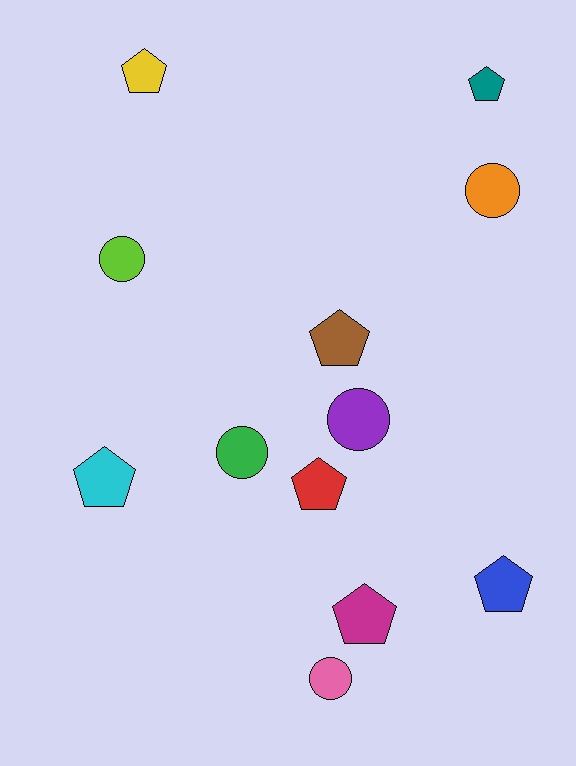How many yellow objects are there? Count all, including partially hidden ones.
There is 1 yellow object.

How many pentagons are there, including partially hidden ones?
There are 7 pentagons.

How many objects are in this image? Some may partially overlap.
There are 12 objects.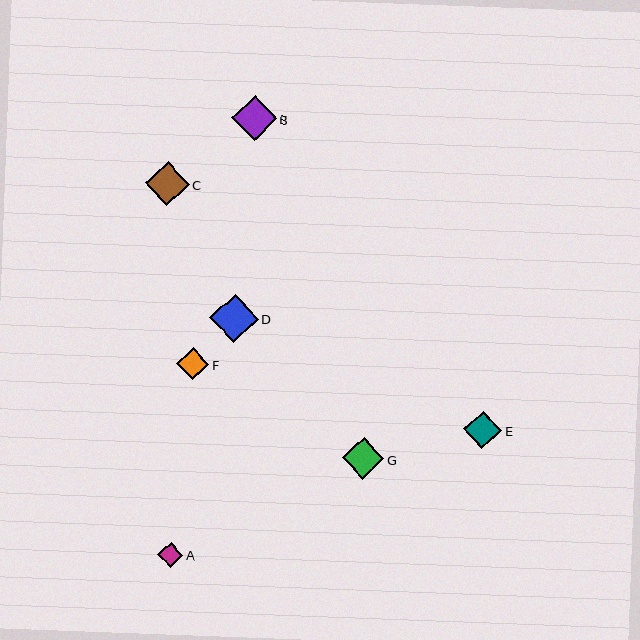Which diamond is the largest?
Diamond D is the largest with a size of approximately 48 pixels.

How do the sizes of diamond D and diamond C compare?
Diamond D and diamond C are approximately the same size.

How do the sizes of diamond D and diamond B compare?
Diamond D and diamond B are approximately the same size.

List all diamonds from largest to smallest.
From largest to smallest: D, B, C, G, E, F, A.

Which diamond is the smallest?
Diamond A is the smallest with a size of approximately 25 pixels.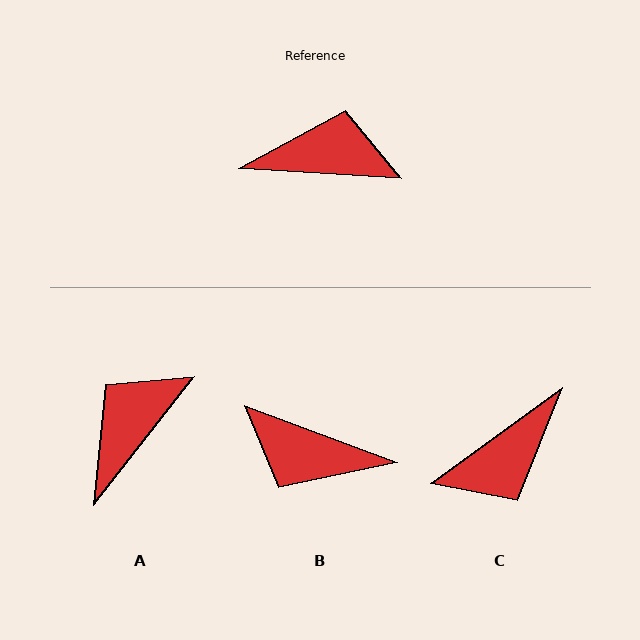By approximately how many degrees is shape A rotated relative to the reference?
Approximately 56 degrees counter-clockwise.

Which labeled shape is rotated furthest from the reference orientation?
B, about 163 degrees away.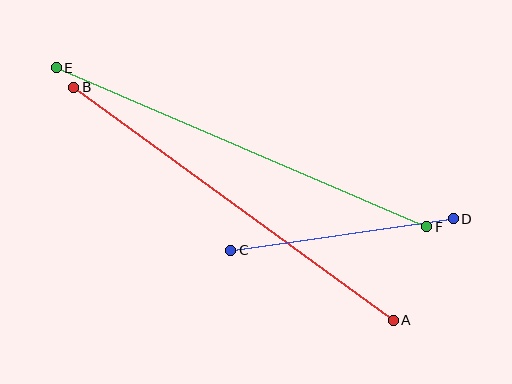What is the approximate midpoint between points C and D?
The midpoint is at approximately (342, 235) pixels.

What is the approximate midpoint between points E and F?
The midpoint is at approximately (242, 147) pixels.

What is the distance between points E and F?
The distance is approximately 403 pixels.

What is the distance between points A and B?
The distance is approximately 396 pixels.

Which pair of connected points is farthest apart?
Points E and F are farthest apart.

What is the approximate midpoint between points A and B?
The midpoint is at approximately (234, 204) pixels.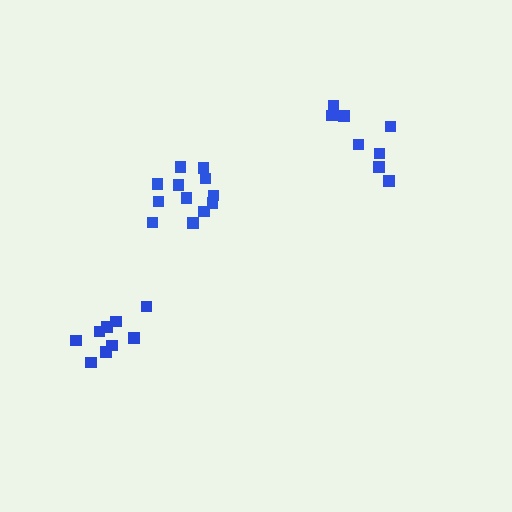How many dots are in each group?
Group 1: 12 dots, Group 2: 8 dots, Group 3: 9 dots (29 total).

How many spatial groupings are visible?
There are 3 spatial groupings.